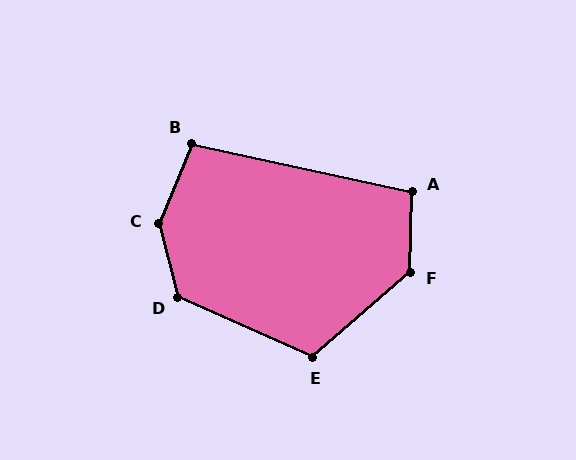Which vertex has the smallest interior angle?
B, at approximately 100 degrees.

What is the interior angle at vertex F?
Approximately 132 degrees (obtuse).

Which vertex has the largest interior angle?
C, at approximately 143 degrees.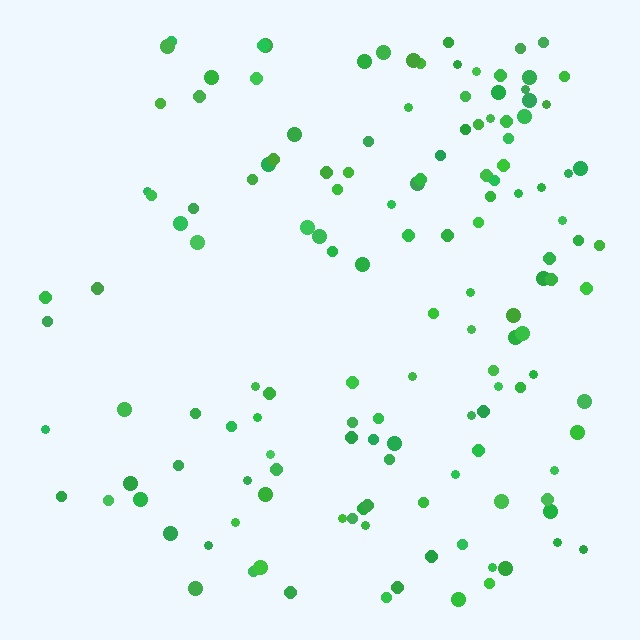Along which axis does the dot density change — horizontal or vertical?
Horizontal.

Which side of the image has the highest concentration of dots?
The right.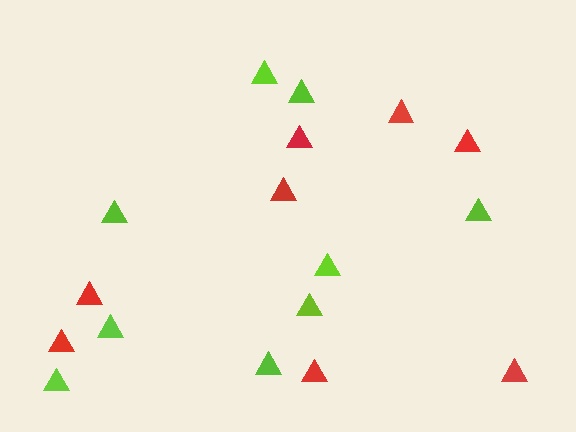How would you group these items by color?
There are 2 groups: one group of lime triangles (9) and one group of red triangles (8).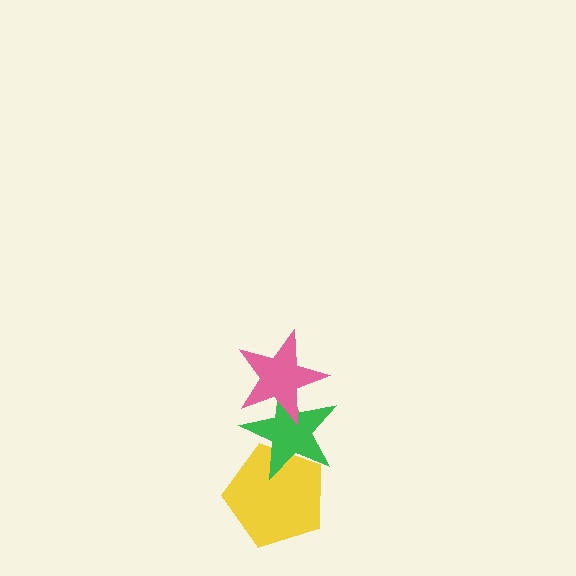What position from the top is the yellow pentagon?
The yellow pentagon is 3rd from the top.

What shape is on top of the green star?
The pink star is on top of the green star.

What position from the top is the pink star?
The pink star is 1st from the top.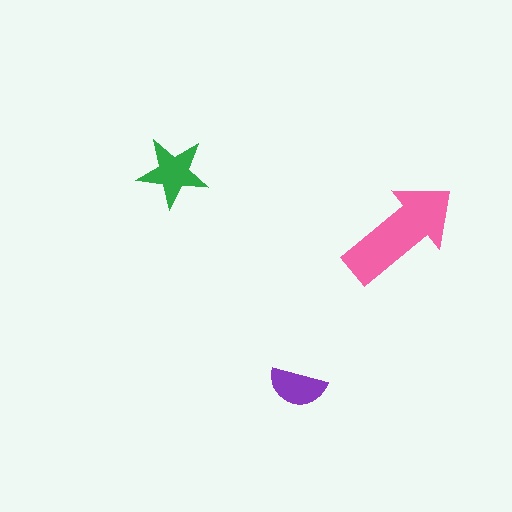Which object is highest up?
The green star is topmost.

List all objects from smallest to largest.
The purple semicircle, the green star, the pink arrow.